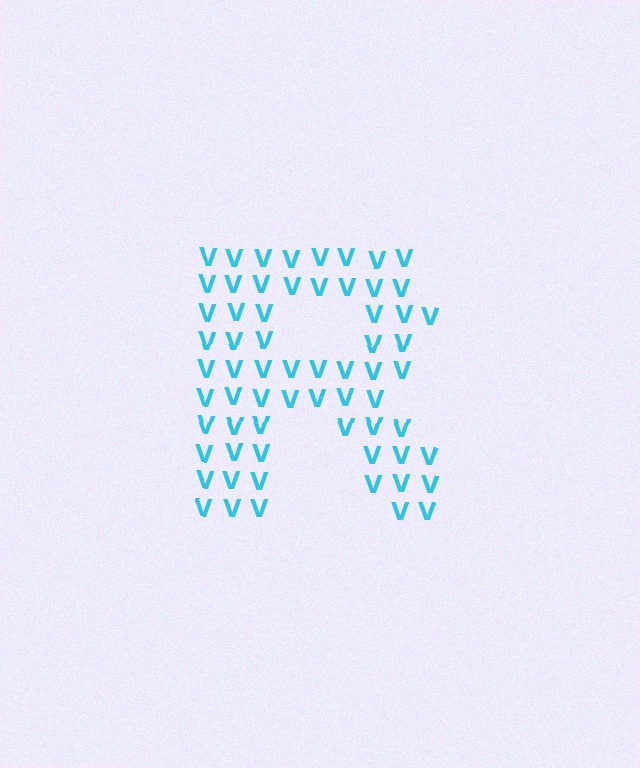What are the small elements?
The small elements are letter V's.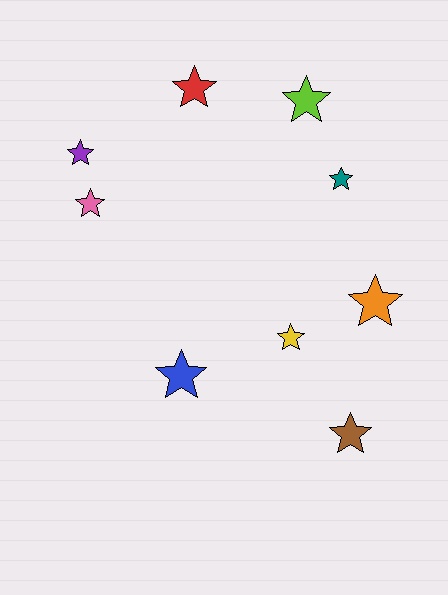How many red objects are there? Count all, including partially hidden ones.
There is 1 red object.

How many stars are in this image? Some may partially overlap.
There are 9 stars.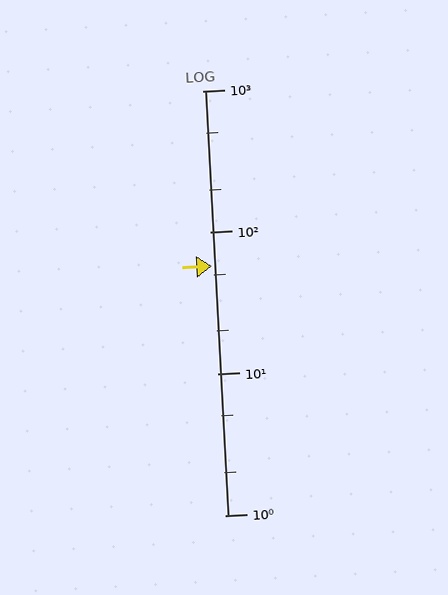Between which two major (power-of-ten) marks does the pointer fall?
The pointer is between 10 and 100.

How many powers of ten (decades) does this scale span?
The scale spans 3 decades, from 1 to 1000.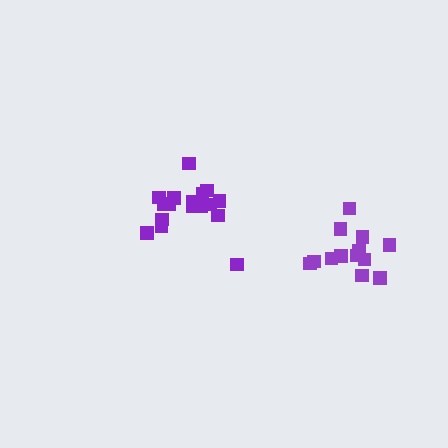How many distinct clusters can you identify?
There are 2 distinct clusters.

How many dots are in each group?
Group 1: 13 dots, Group 2: 17 dots (30 total).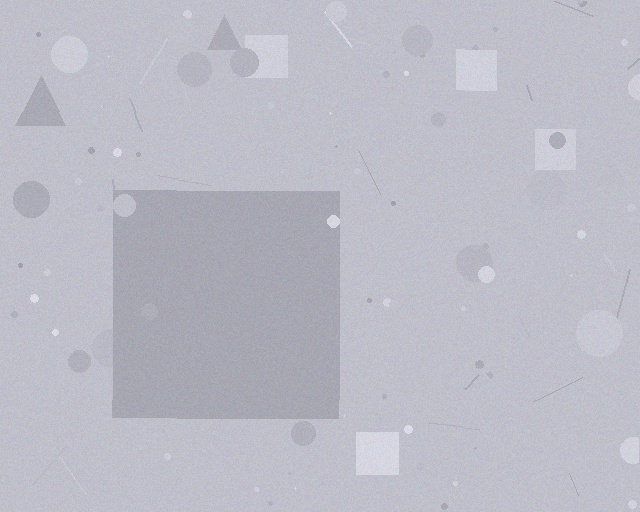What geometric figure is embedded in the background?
A square is embedded in the background.